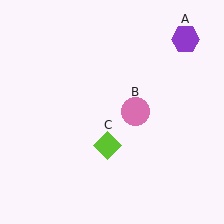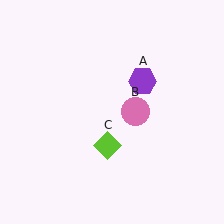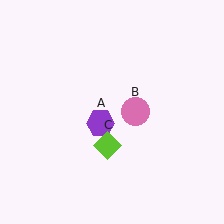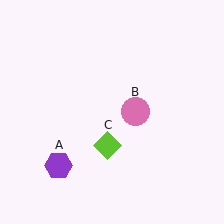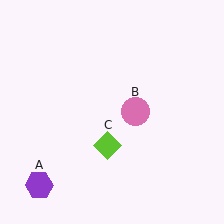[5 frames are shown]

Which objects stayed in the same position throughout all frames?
Pink circle (object B) and lime diamond (object C) remained stationary.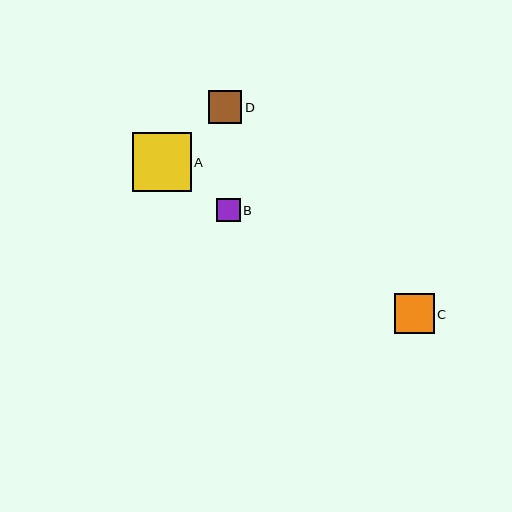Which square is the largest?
Square A is the largest with a size of approximately 59 pixels.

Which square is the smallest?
Square B is the smallest with a size of approximately 23 pixels.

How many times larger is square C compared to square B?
Square C is approximately 1.7 times the size of square B.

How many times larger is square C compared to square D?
Square C is approximately 1.2 times the size of square D.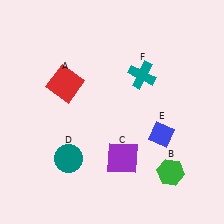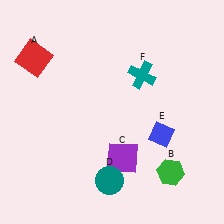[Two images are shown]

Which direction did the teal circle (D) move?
The teal circle (D) moved right.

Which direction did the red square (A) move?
The red square (A) moved left.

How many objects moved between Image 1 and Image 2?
2 objects moved between the two images.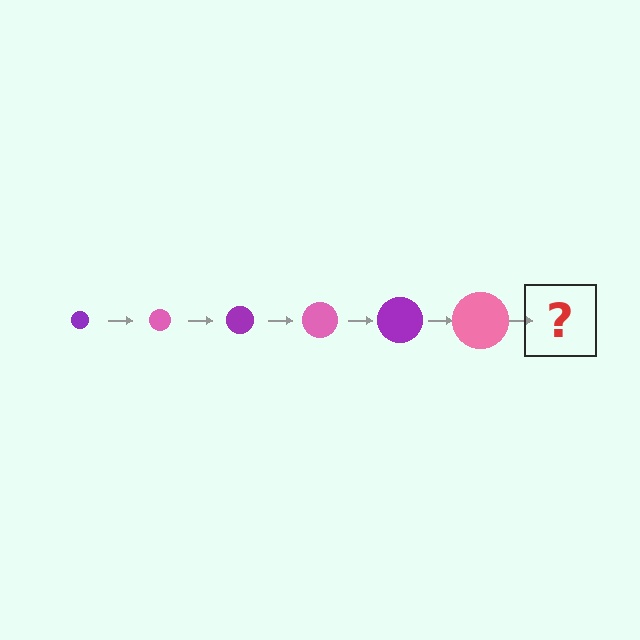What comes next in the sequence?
The next element should be a purple circle, larger than the previous one.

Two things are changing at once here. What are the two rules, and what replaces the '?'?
The two rules are that the circle grows larger each step and the color cycles through purple and pink. The '?' should be a purple circle, larger than the previous one.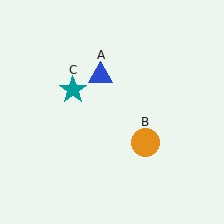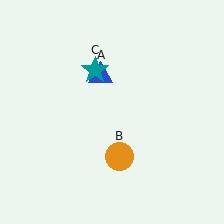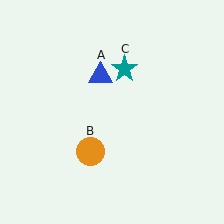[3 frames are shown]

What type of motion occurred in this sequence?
The orange circle (object B), teal star (object C) rotated clockwise around the center of the scene.